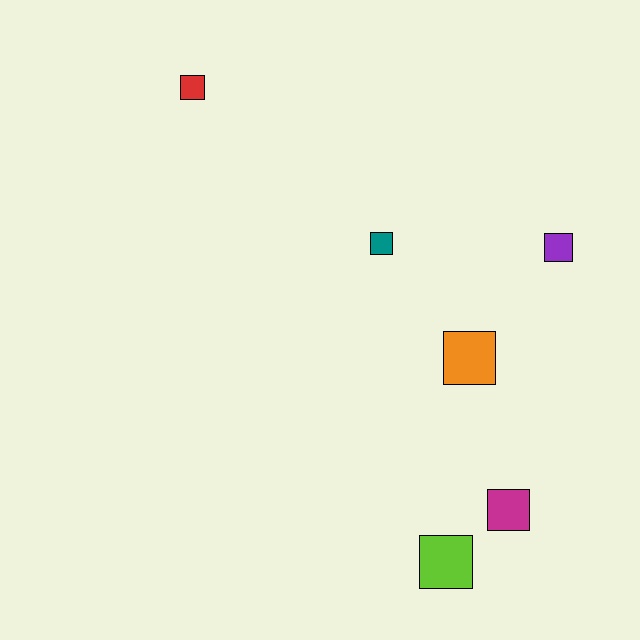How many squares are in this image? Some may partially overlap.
There are 6 squares.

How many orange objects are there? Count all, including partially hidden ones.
There is 1 orange object.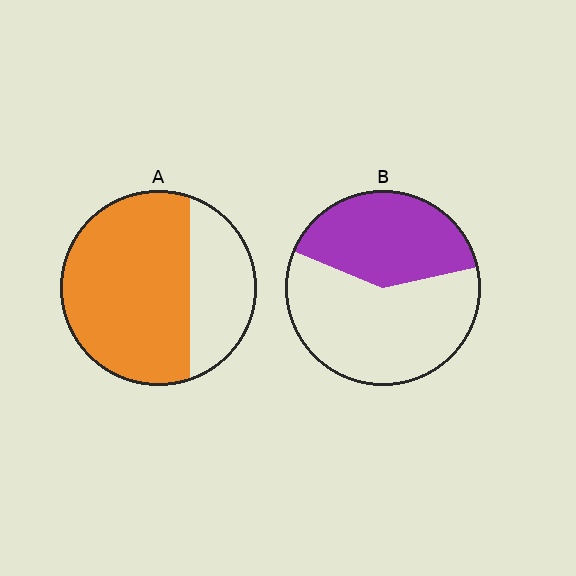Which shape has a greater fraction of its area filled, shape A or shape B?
Shape A.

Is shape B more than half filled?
No.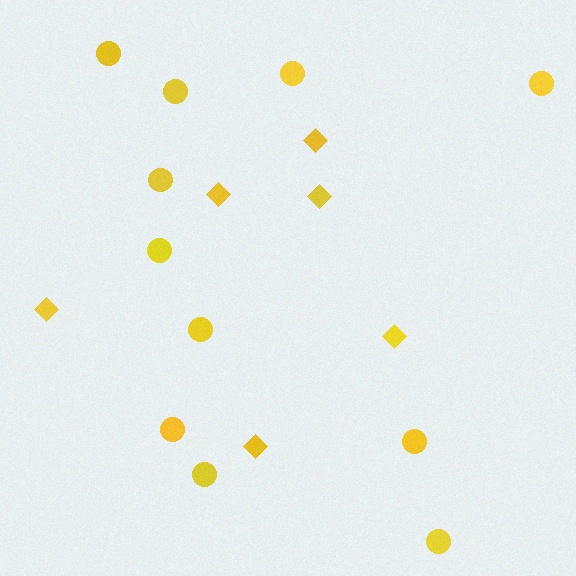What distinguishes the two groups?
There are 2 groups: one group of circles (11) and one group of diamonds (6).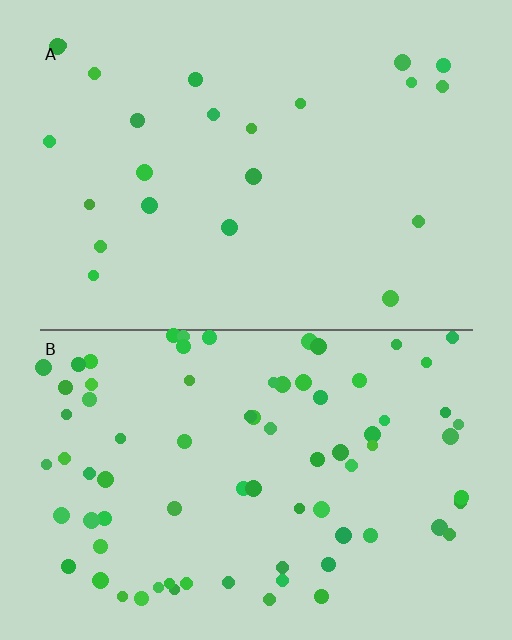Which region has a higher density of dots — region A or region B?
B (the bottom).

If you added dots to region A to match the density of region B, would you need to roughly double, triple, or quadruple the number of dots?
Approximately triple.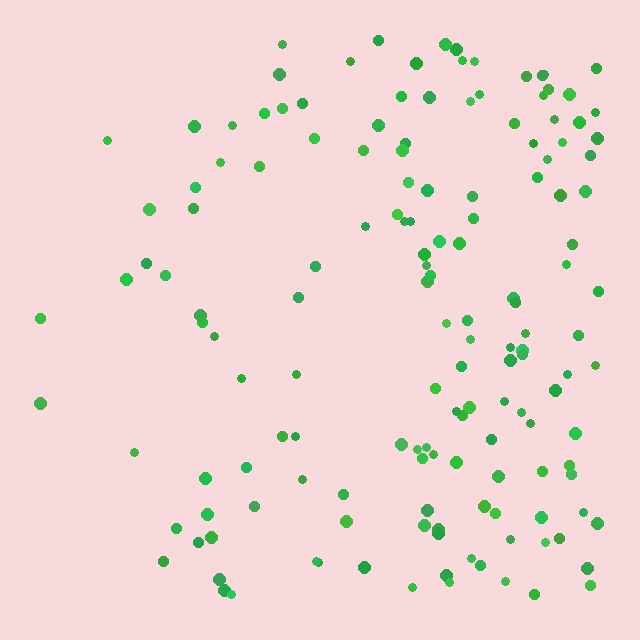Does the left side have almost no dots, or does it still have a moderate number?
Still a moderate number, just noticeably fewer than the right.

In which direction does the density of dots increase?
From left to right, with the right side densest.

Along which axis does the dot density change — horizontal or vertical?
Horizontal.